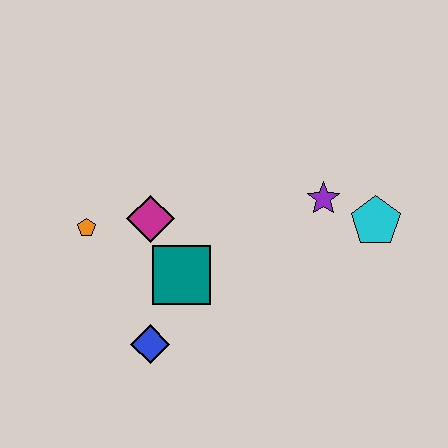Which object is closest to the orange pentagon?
The magenta diamond is closest to the orange pentagon.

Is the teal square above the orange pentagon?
No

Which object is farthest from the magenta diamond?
The cyan pentagon is farthest from the magenta diamond.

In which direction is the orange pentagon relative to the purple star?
The orange pentagon is to the left of the purple star.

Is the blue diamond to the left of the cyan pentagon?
Yes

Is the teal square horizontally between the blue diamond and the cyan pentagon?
Yes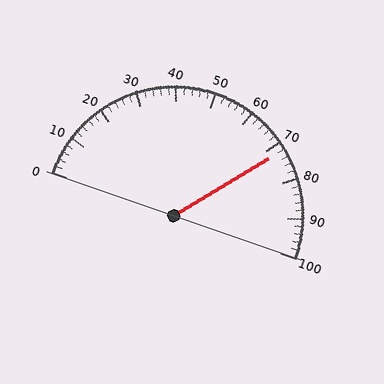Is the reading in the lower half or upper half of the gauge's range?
The reading is in the upper half of the range (0 to 100).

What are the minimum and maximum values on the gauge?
The gauge ranges from 0 to 100.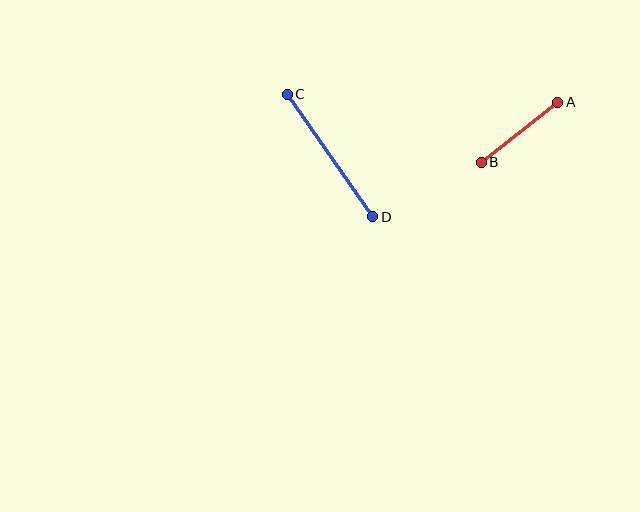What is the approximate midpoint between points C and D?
The midpoint is at approximately (330, 155) pixels.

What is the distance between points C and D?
The distance is approximately 149 pixels.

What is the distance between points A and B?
The distance is approximately 97 pixels.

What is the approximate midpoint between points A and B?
The midpoint is at approximately (519, 132) pixels.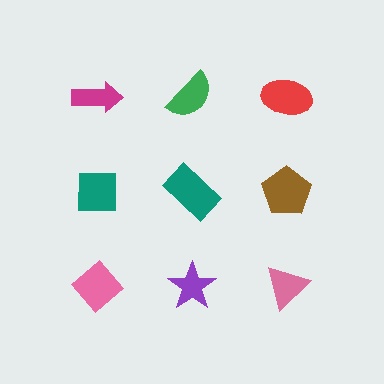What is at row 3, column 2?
A purple star.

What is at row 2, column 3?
A brown pentagon.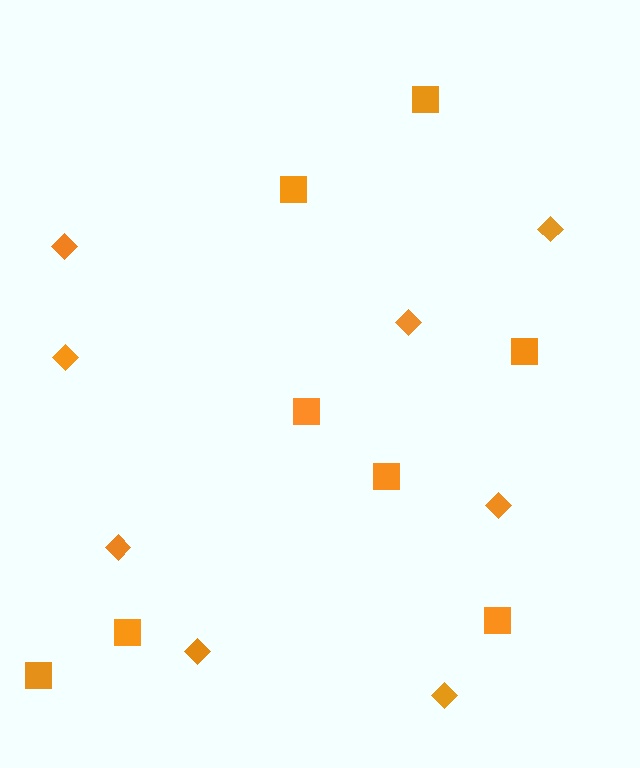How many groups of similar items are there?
There are 2 groups: one group of squares (8) and one group of diamonds (8).